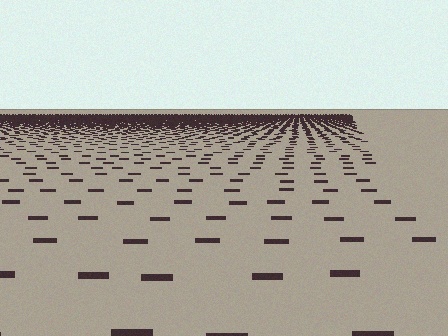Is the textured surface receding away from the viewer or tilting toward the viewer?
The surface is receding away from the viewer. Texture elements get smaller and denser toward the top.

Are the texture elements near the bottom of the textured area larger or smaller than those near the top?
Larger. Near the bottom, elements are closer to the viewer and appear at a bigger on-screen size.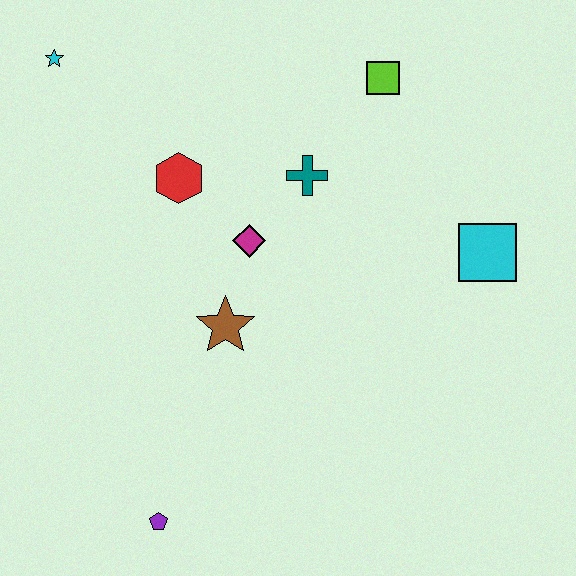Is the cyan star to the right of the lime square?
No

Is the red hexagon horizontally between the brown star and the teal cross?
No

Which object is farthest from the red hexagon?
The purple pentagon is farthest from the red hexagon.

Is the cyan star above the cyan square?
Yes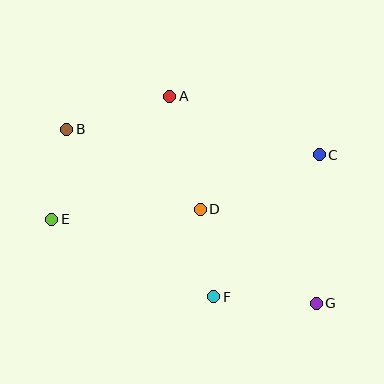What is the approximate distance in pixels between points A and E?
The distance between A and E is approximately 171 pixels.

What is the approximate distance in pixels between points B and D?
The distance between B and D is approximately 155 pixels.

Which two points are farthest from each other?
Points B and G are farthest from each other.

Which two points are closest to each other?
Points D and F are closest to each other.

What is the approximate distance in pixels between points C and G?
The distance between C and G is approximately 149 pixels.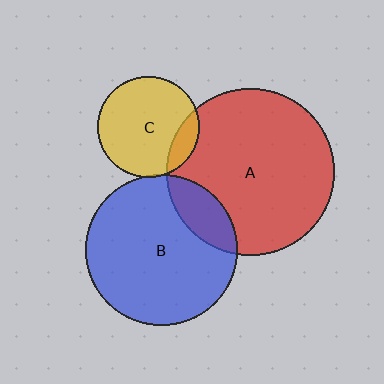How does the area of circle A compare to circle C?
Approximately 2.7 times.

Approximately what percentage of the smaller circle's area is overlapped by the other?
Approximately 15%.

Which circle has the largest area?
Circle A (red).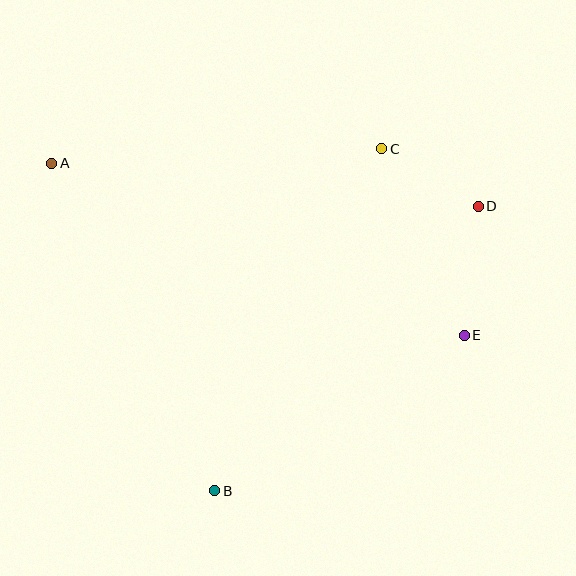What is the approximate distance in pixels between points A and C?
The distance between A and C is approximately 330 pixels.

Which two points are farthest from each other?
Points A and E are farthest from each other.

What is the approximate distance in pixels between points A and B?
The distance between A and B is approximately 366 pixels.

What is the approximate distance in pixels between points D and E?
The distance between D and E is approximately 129 pixels.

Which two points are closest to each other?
Points C and D are closest to each other.